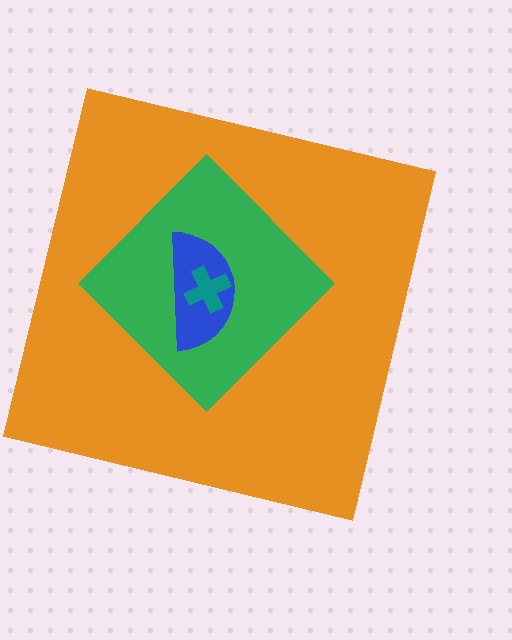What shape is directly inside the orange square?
The green diamond.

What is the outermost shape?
The orange square.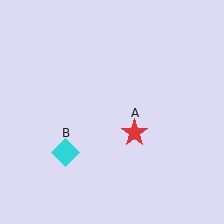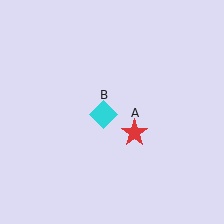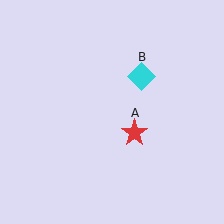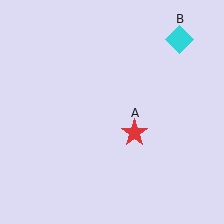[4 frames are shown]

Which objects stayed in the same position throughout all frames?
Red star (object A) remained stationary.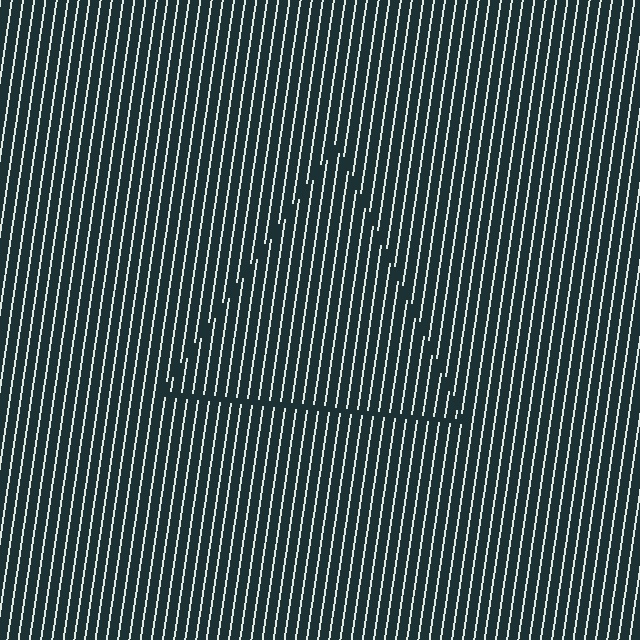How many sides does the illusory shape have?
3 sides — the line-ends trace a triangle.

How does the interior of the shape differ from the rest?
The interior of the shape contains the same grating, shifted by half a period — the contour is defined by the phase discontinuity where line-ends from the inner and outer gratings abut.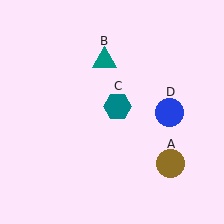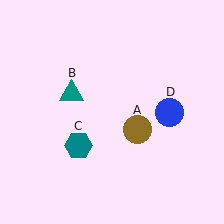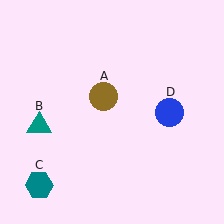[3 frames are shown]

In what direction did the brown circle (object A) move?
The brown circle (object A) moved up and to the left.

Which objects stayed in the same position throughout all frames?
Blue circle (object D) remained stationary.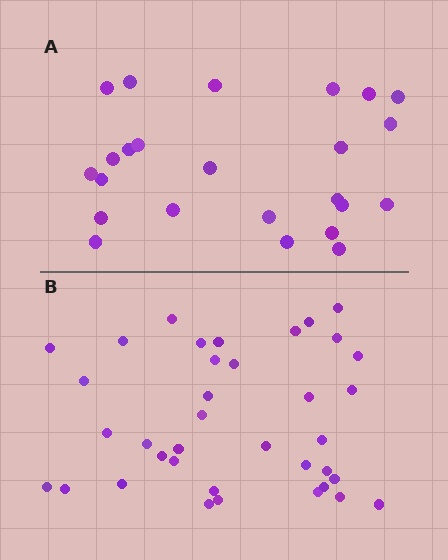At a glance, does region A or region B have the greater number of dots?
Region B (the bottom region) has more dots.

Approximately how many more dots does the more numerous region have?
Region B has approximately 15 more dots than region A.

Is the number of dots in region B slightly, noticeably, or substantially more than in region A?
Region B has substantially more. The ratio is roughly 1.5 to 1.